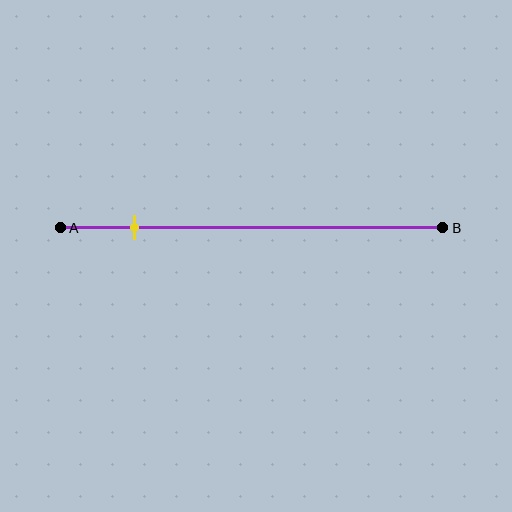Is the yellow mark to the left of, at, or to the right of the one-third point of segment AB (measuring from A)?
The yellow mark is to the left of the one-third point of segment AB.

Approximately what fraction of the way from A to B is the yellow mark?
The yellow mark is approximately 20% of the way from A to B.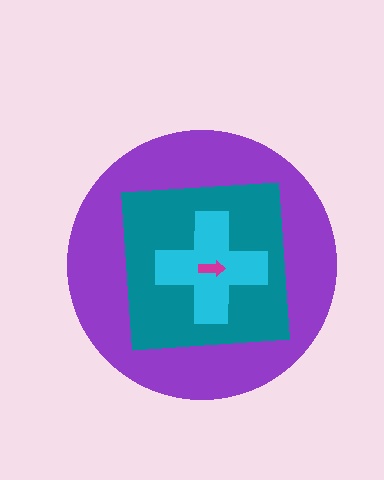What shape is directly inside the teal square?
The cyan cross.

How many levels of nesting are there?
4.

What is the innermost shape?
The magenta arrow.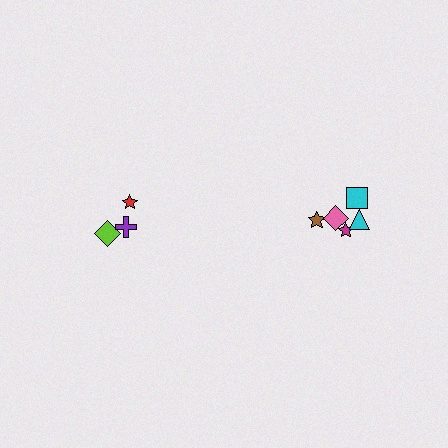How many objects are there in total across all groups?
There are 8 objects.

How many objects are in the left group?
There are 3 objects.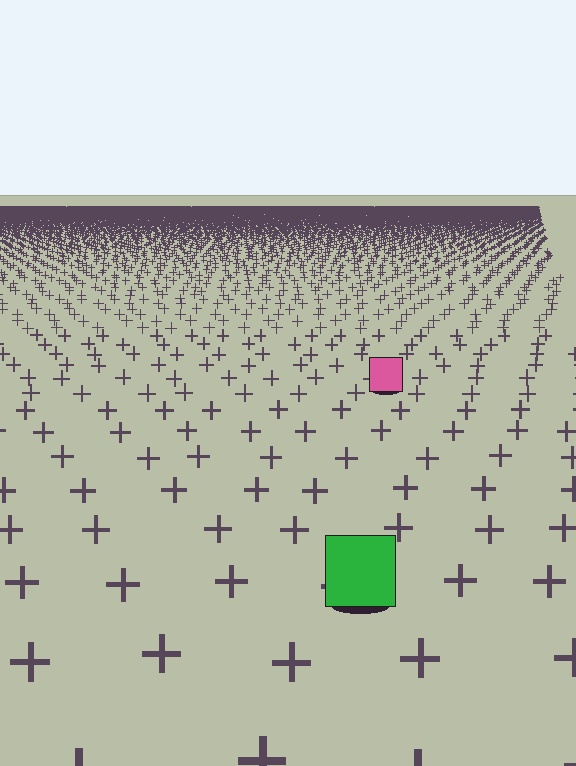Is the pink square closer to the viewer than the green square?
No. The green square is closer — you can tell from the texture gradient: the ground texture is coarser near it.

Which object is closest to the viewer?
The green square is closest. The texture marks near it are larger and more spread out.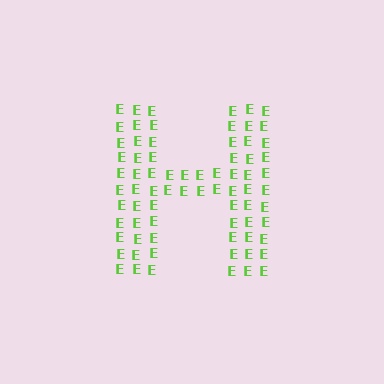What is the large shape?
The large shape is the letter H.